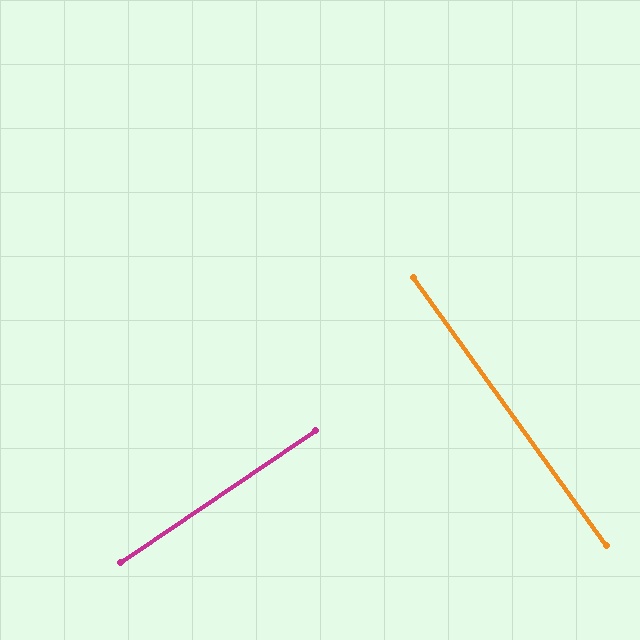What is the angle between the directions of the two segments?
Approximately 89 degrees.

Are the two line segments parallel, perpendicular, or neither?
Perpendicular — they meet at approximately 89°.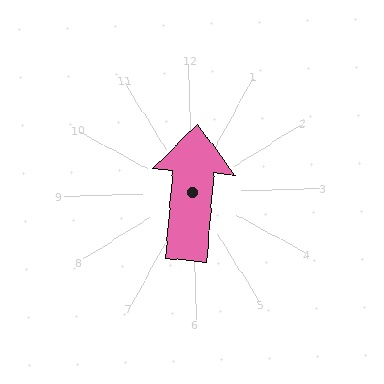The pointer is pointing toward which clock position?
Roughly 12 o'clock.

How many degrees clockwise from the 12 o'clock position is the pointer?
Approximately 7 degrees.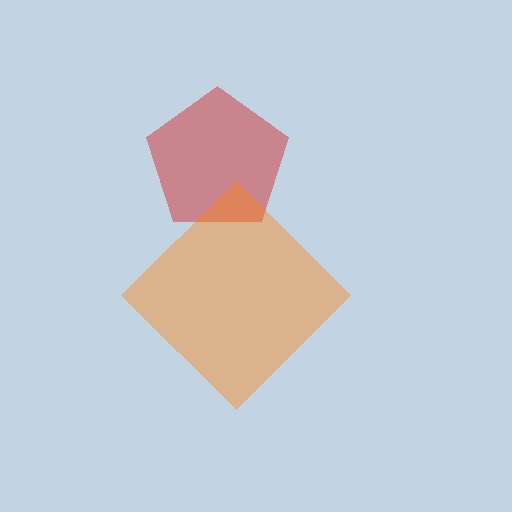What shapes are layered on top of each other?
The layered shapes are: a red pentagon, an orange diamond.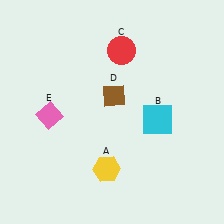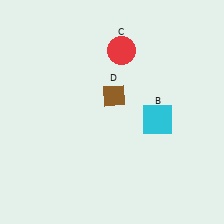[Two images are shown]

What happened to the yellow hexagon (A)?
The yellow hexagon (A) was removed in Image 2. It was in the bottom-left area of Image 1.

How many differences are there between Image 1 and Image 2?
There are 2 differences between the two images.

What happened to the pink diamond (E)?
The pink diamond (E) was removed in Image 2. It was in the bottom-left area of Image 1.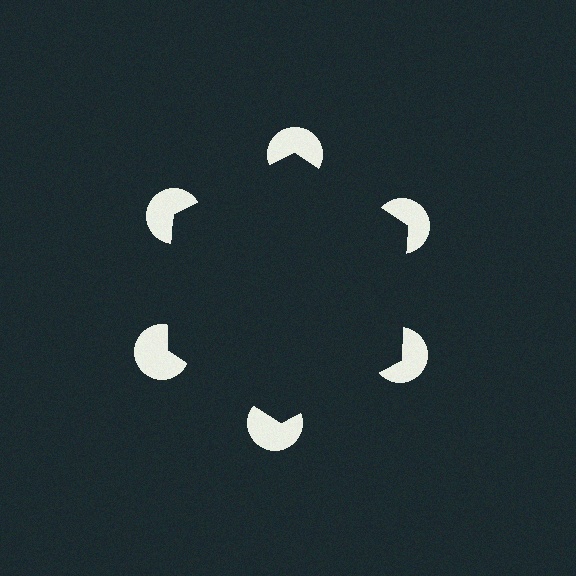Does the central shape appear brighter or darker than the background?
It typically appears slightly darker than the background, even though no actual brightness change is drawn.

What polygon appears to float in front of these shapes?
An illusory hexagon — its edges are inferred from the aligned wedge cuts in the pac-man discs, not physically drawn.